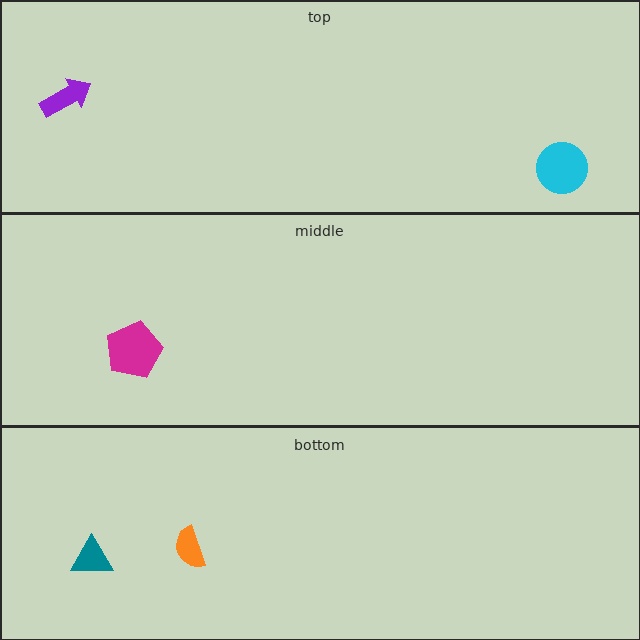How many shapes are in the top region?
2.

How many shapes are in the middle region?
1.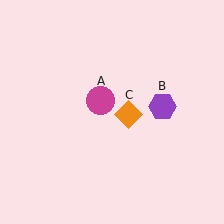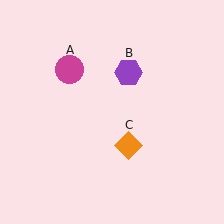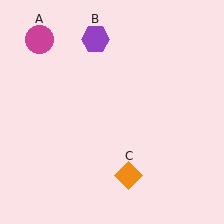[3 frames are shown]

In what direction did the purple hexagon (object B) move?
The purple hexagon (object B) moved up and to the left.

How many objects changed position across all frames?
3 objects changed position: magenta circle (object A), purple hexagon (object B), orange diamond (object C).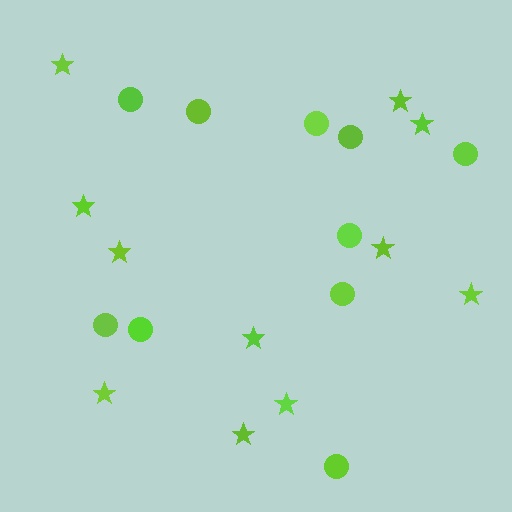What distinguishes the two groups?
There are 2 groups: one group of stars (11) and one group of circles (10).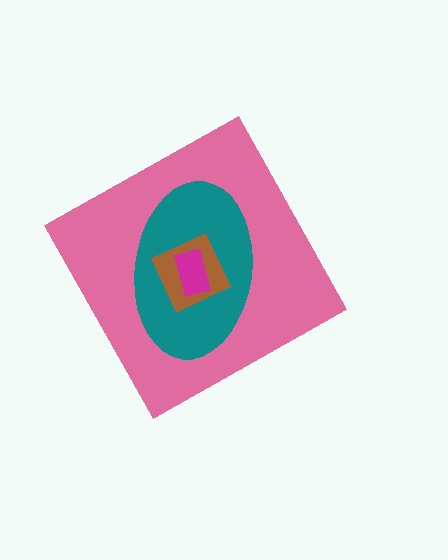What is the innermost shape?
The magenta rectangle.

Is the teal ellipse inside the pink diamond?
Yes.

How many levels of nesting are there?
4.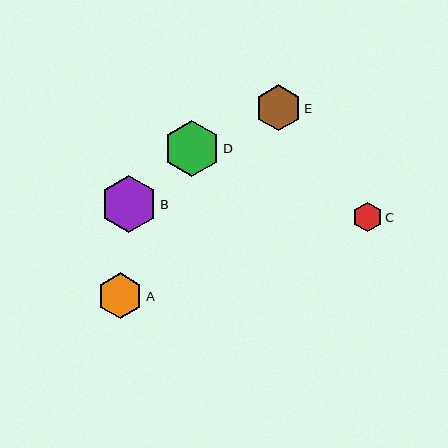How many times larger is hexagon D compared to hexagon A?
Hexagon D is approximately 1.2 times the size of hexagon A.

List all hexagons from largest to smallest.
From largest to smallest: D, B, E, A, C.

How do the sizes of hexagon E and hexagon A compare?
Hexagon E and hexagon A are approximately the same size.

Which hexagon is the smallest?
Hexagon C is the smallest with a size of approximately 29 pixels.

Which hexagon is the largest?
Hexagon D is the largest with a size of approximately 57 pixels.